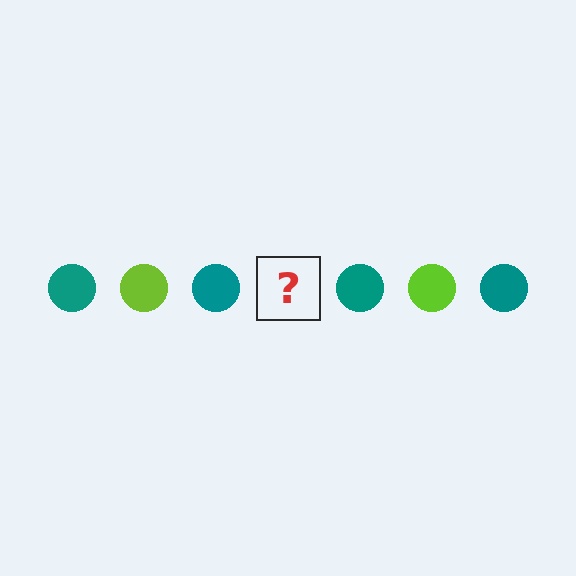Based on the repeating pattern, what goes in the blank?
The blank should be a lime circle.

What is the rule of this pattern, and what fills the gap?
The rule is that the pattern cycles through teal, lime circles. The gap should be filled with a lime circle.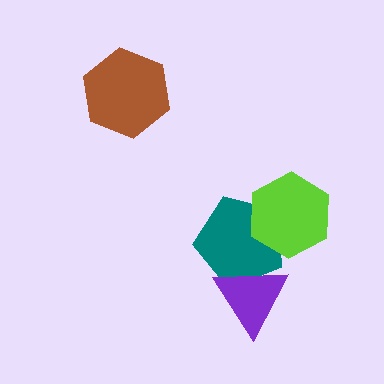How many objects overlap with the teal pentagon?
2 objects overlap with the teal pentagon.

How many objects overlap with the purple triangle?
1 object overlaps with the purple triangle.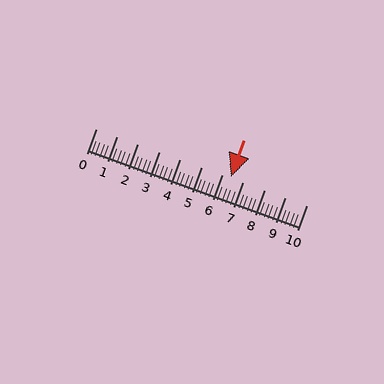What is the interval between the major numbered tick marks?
The major tick marks are spaced 1 units apart.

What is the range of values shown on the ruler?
The ruler shows values from 0 to 10.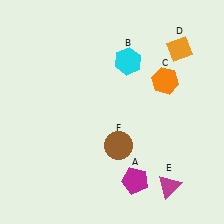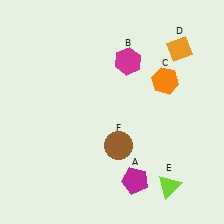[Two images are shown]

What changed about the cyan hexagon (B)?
In Image 1, B is cyan. In Image 2, it changed to magenta.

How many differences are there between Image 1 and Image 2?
There are 2 differences between the two images.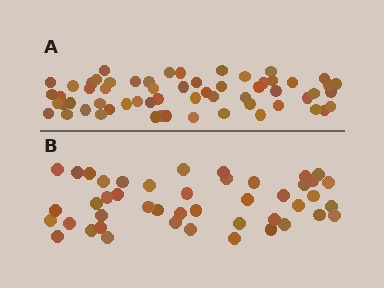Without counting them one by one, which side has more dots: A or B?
Region A (the top region) has more dots.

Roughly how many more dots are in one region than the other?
Region A has approximately 15 more dots than region B.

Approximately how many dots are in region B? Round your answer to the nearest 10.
About 40 dots. (The exact count is 45, which rounds to 40.)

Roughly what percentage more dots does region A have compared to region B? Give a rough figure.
About 35% more.